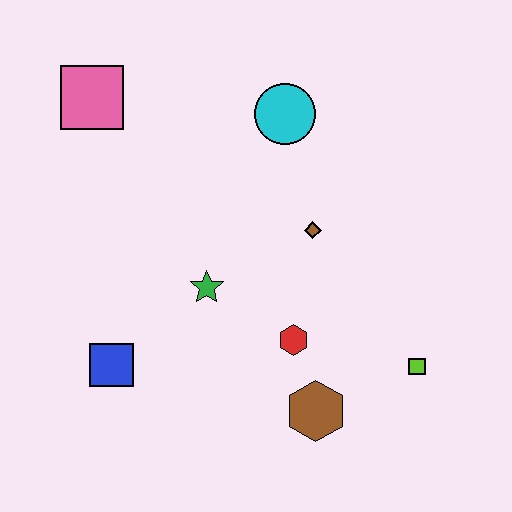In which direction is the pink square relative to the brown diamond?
The pink square is to the left of the brown diamond.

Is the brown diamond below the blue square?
No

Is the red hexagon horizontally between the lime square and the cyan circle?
Yes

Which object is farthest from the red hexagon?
The pink square is farthest from the red hexagon.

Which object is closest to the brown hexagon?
The red hexagon is closest to the brown hexagon.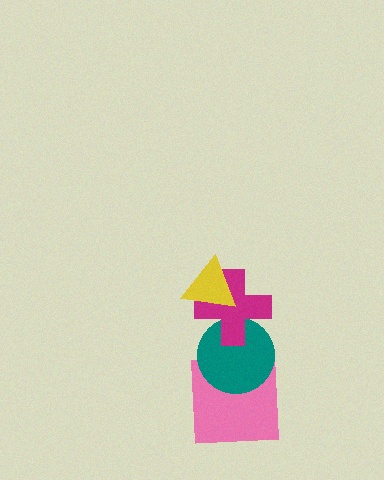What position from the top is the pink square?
The pink square is 4th from the top.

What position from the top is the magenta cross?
The magenta cross is 2nd from the top.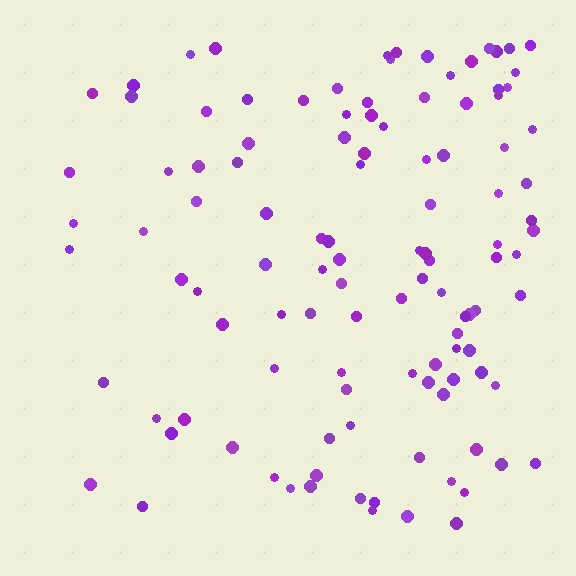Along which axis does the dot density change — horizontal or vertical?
Horizontal.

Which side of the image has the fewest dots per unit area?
The left.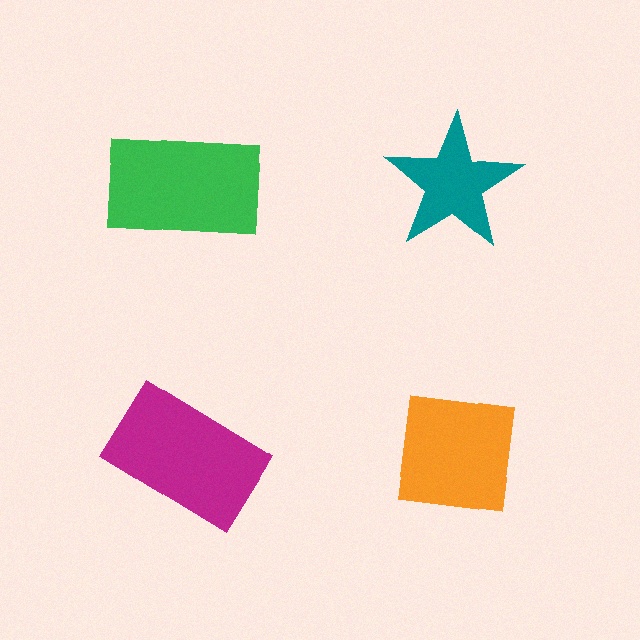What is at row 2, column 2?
An orange square.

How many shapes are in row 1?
2 shapes.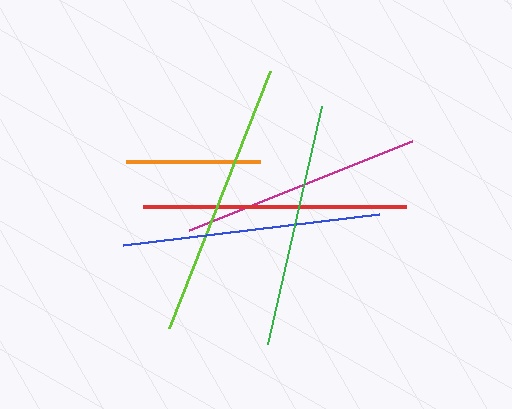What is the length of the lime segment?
The lime segment is approximately 276 pixels long.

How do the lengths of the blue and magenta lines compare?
The blue and magenta lines are approximately the same length.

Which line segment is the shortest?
The orange line is the shortest at approximately 134 pixels.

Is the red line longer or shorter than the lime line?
The lime line is longer than the red line.